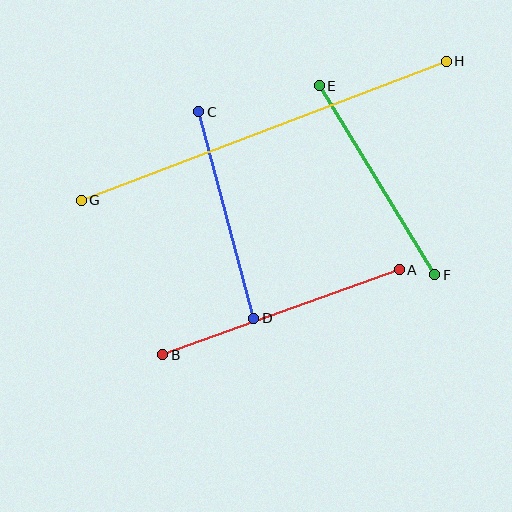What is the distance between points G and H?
The distance is approximately 391 pixels.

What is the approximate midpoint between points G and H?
The midpoint is at approximately (264, 131) pixels.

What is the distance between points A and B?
The distance is approximately 251 pixels.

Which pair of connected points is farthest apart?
Points G and H are farthest apart.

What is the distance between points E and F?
The distance is approximately 221 pixels.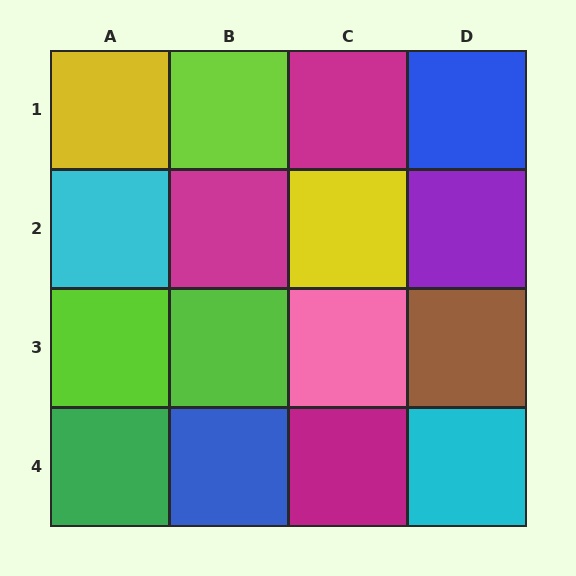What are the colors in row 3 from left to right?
Lime, lime, pink, brown.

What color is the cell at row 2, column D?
Purple.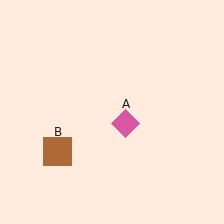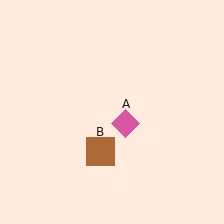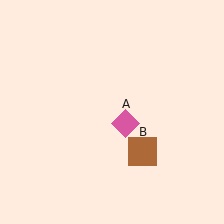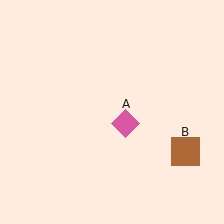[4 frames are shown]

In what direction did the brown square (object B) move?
The brown square (object B) moved right.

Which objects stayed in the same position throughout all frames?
Pink diamond (object A) remained stationary.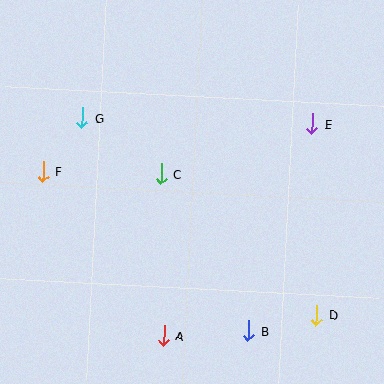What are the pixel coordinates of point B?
Point B is at (249, 331).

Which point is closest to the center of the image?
Point C at (161, 174) is closest to the center.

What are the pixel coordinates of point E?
Point E is at (313, 124).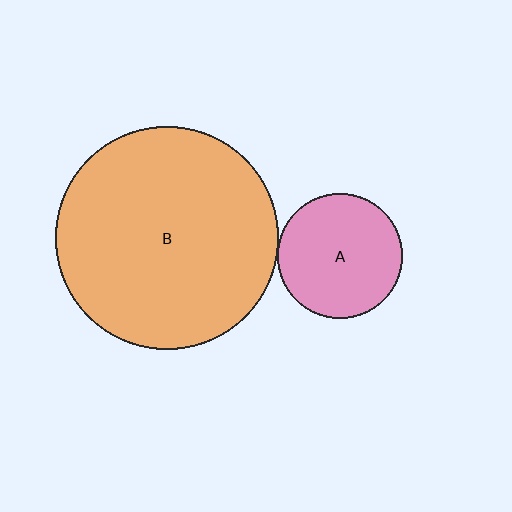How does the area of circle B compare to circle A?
Approximately 3.2 times.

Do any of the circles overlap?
No, none of the circles overlap.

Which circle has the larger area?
Circle B (orange).